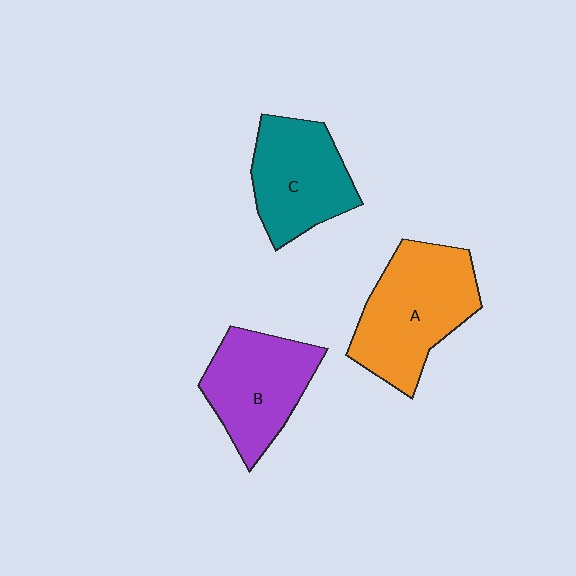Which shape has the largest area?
Shape A (orange).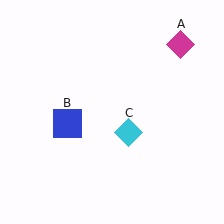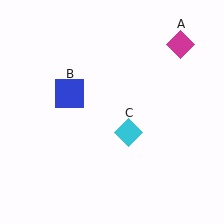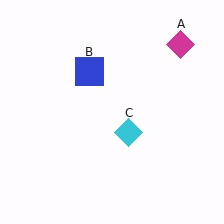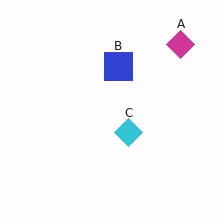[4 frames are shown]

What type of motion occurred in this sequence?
The blue square (object B) rotated clockwise around the center of the scene.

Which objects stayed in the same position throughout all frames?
Magenta diamond (object A) and cyan diamond (object C) remained stationary.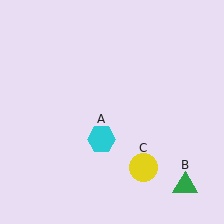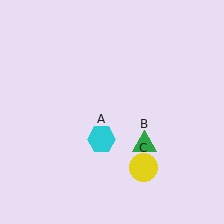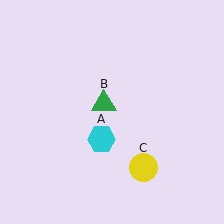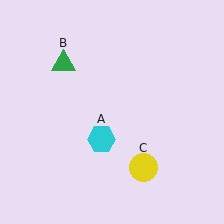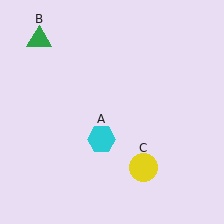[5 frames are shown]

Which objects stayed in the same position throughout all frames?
Cyan hexagon (object A) and yellow circle (object C) remained stationary.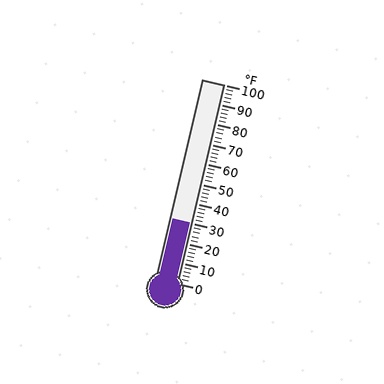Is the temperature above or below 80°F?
The temperature is below 80°F.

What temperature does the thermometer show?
The thermometer shows approximately 30°F.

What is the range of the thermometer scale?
The thermometer scale ranges from 0°F to 100°F.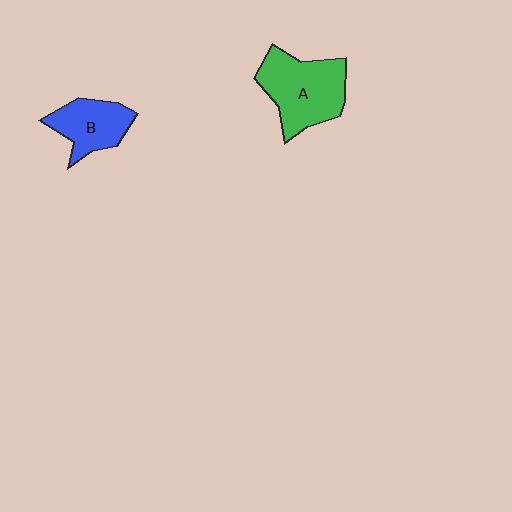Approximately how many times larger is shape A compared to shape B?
Approximately 1.5 times.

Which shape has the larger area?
Shape A (green).